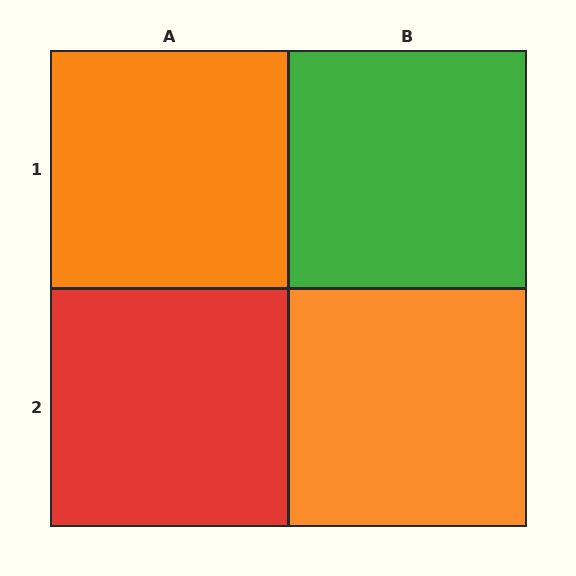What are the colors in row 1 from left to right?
Orange, green.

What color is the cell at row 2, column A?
Red.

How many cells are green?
1 cell is green.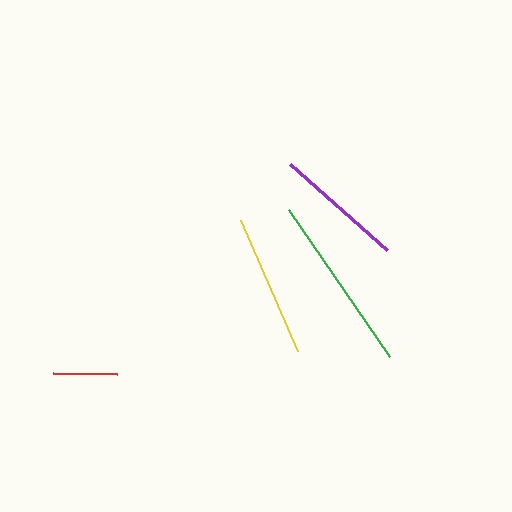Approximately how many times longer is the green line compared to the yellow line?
The green line is approximately 1.2 times the length of the yellow line.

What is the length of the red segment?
The red segment is approximately 64 pixels long.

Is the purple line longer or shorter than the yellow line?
The yellow line is longer than the purple line.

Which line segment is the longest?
The green line is the longest at approximately 179 pixels.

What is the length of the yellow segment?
The yellow segment is approximately 143 pixels long.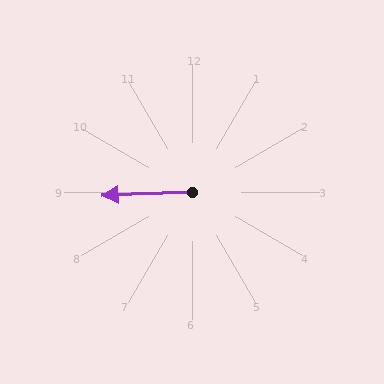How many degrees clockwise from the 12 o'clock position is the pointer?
Approximately 268 degrees.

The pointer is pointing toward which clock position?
Roughly 9 o'clock.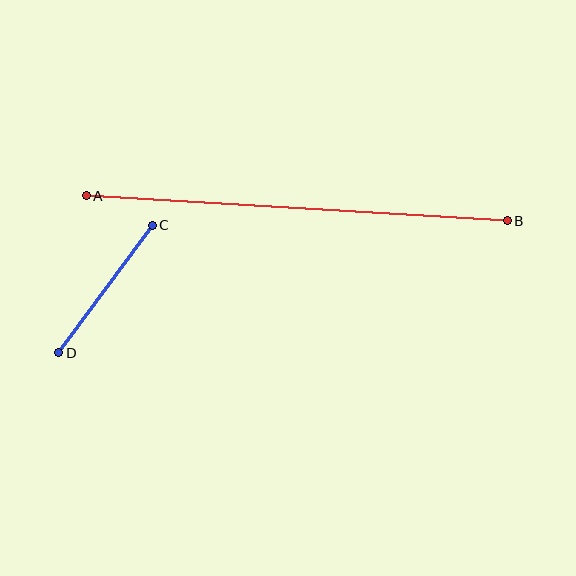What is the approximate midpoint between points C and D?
The midpoint is at approximately (105, 289) pixels.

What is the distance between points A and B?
The distance is approximately 422 pixels.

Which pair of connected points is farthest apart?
Points A and B are farthest apart.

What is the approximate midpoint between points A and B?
The midpoint is at approximately (297, 208) pixels.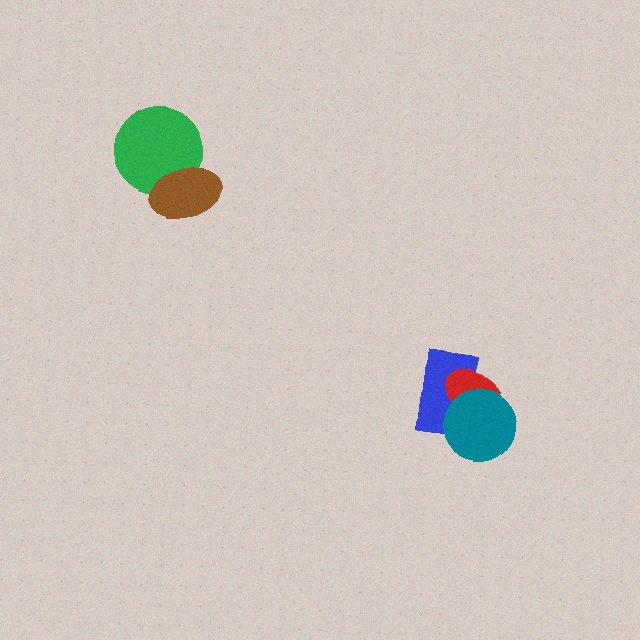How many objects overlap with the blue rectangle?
2 objects overlap with the blue rectangle.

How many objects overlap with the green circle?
1 object overlaps with the green circle.